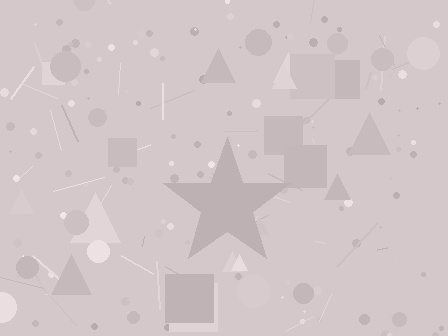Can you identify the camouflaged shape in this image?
The camouflaged shape is a star.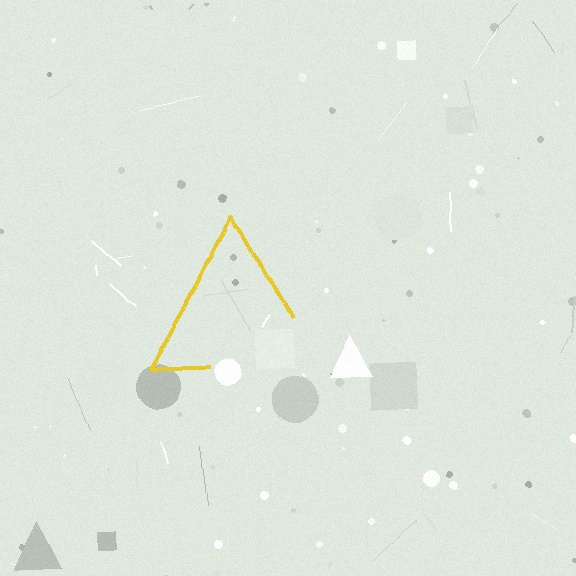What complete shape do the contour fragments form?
The contour fragments form a triangle.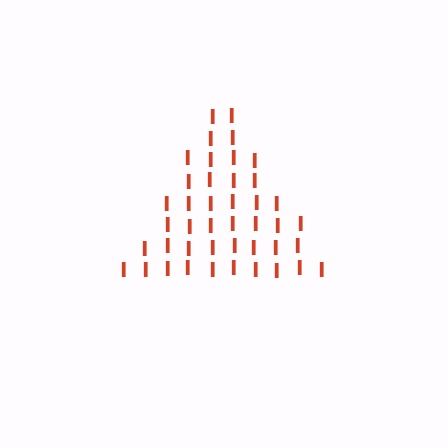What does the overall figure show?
The overall figure shows a triangle.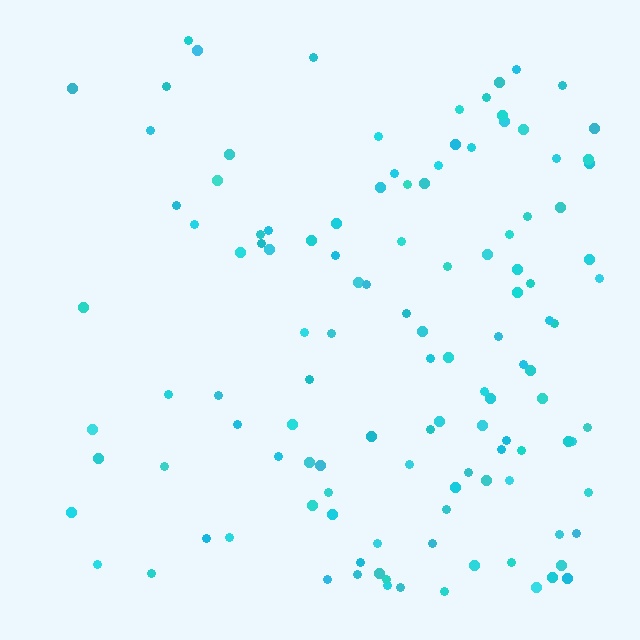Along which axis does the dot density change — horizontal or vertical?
Horizontal.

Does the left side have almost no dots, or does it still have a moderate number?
Still a moderate number, just noticeably fewer than the right.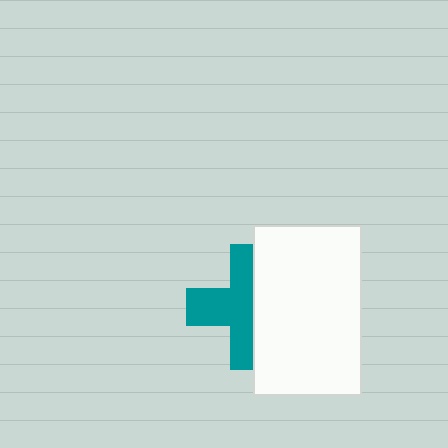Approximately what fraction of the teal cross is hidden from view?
Roughly 43% of the teal cross is hidden behind the white rectangle.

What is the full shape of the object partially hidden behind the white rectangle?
The partially hidden object is a teal cross.